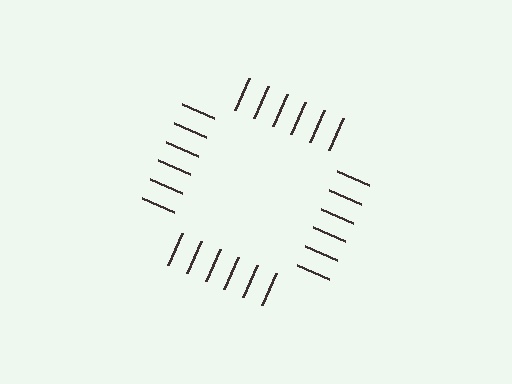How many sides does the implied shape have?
4 sides — the line-ends trace a square.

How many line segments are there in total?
24 — 6 along each of the 4 edges.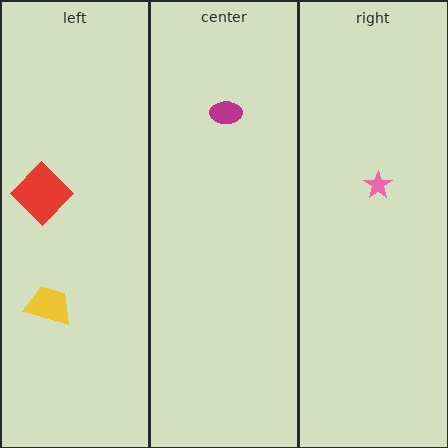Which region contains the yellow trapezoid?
The left region.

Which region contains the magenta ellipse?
The center region.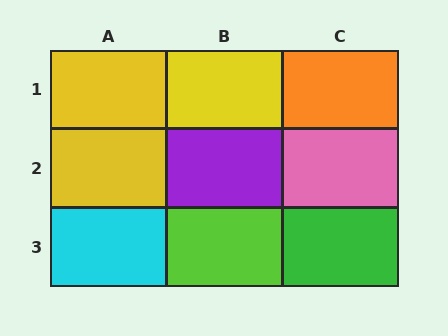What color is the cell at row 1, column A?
Yellow.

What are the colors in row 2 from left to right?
Yellow, purple, pink.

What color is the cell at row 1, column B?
Yellow.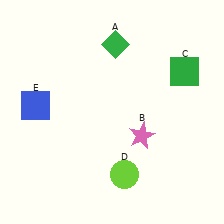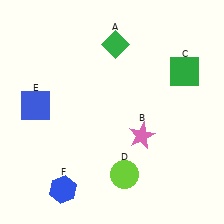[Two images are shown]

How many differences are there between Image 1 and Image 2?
There is 1 difference between the two images.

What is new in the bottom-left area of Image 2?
A blue hexagon (F) was added in the bottom-left area of Image 2.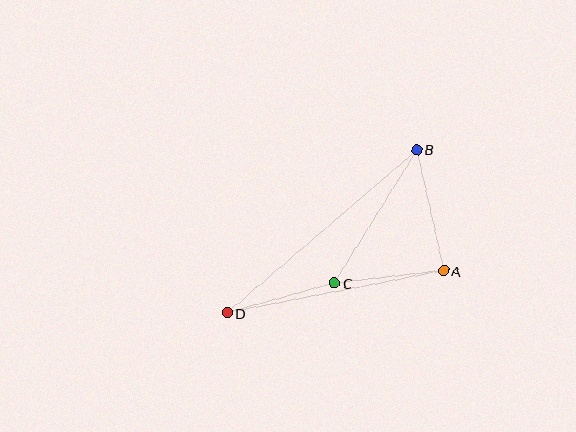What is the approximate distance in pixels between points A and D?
The distance between A and D is approximately 220 pixels.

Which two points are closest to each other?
Points A and C are closest to each other.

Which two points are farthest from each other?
Points B and D are farthest from each other.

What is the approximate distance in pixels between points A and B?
The distance between A and B is approximately 124 pixels.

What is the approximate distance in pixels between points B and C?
The distance between B and C is approximately 157 pixels.